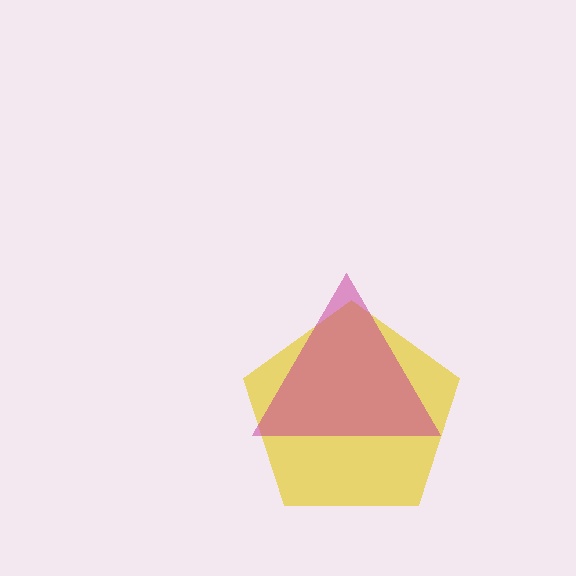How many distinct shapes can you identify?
There are 2 distinct shapes: a yellow pentagon, a magenta triangle.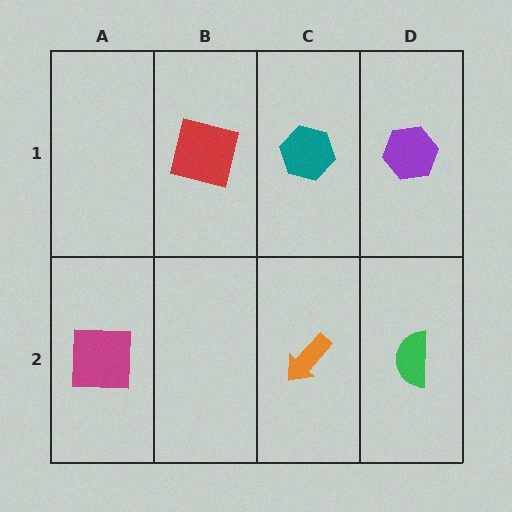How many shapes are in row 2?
3 shapes.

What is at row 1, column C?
A teal hexagon.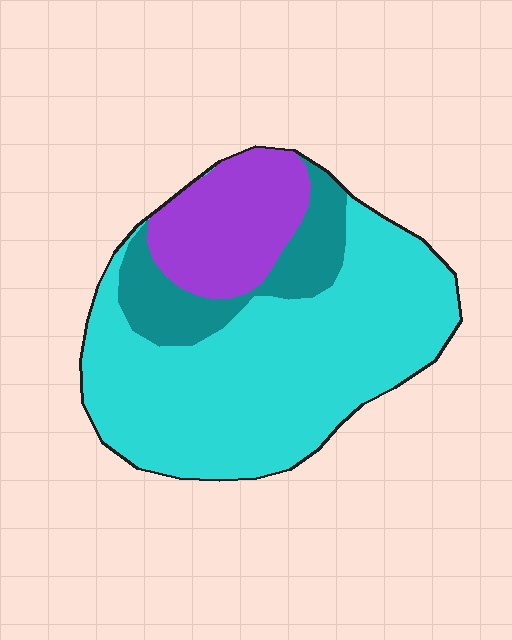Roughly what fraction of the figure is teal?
Teal covers around 15% of the figure.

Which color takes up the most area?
Cyan, at roughly 65%.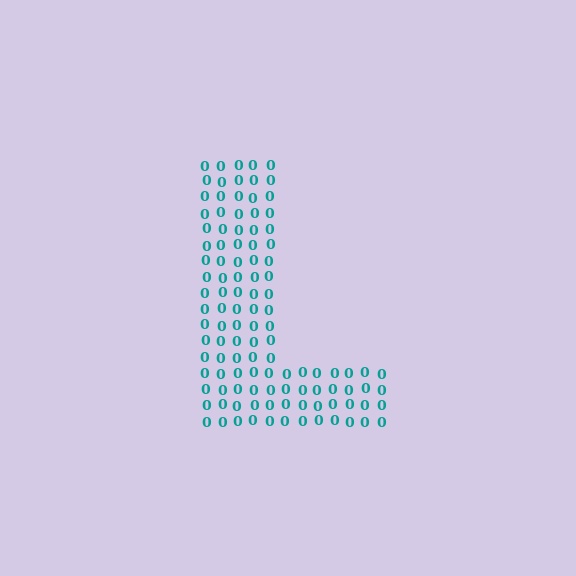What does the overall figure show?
The overall figure shows the letter L.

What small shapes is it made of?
It is made of small digit 0's.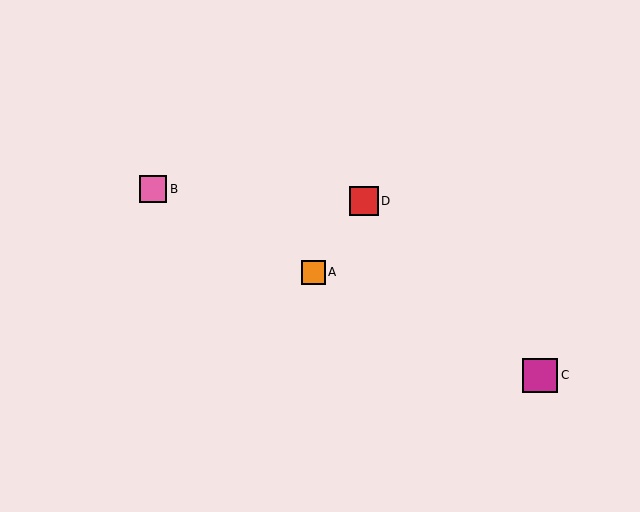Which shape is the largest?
The magenta square (labeled C) is the largest.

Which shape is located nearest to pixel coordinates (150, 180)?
The pink square (labeled B) at (153, 189) is nearest to that location.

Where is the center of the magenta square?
The center of the magenta square is at (540, 375).